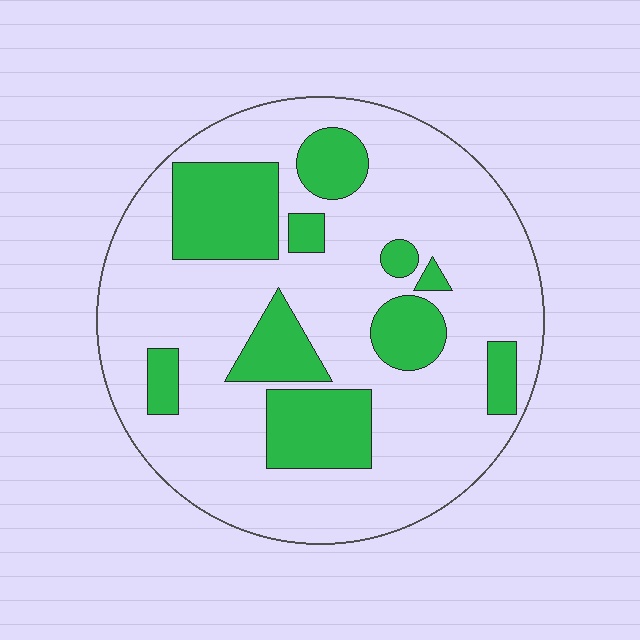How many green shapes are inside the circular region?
10.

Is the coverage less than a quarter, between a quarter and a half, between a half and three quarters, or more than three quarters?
Between a quarter and a half.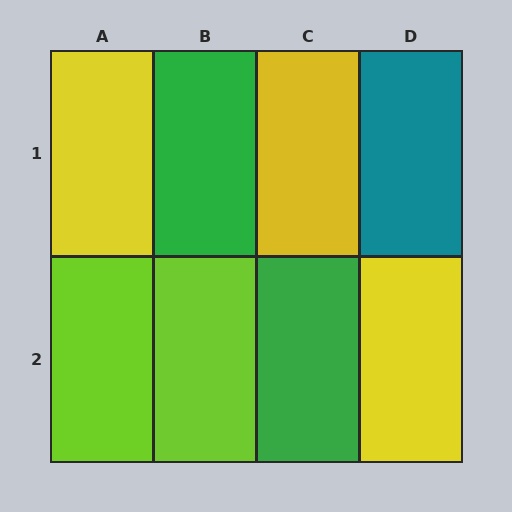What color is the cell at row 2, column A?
Lime.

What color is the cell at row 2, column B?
Lime.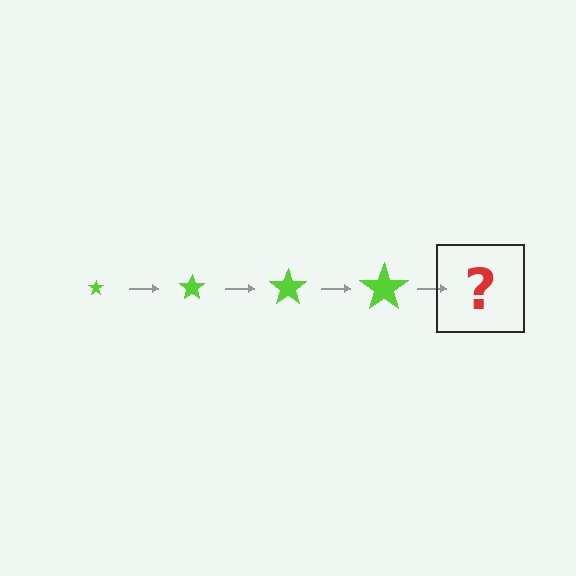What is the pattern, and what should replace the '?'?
The pattern is that the star gets progressively larger each step. The '?' should be a lime star, larger than the previous one.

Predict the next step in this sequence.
The next step is a lime star, larger than the previous one.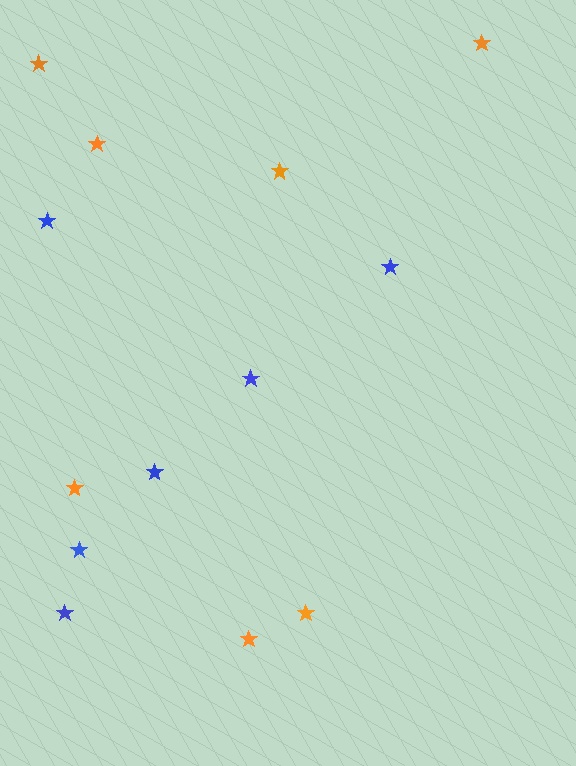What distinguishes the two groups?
There are 2 groups: one group of blue stars (6) and one group of orange stars (7).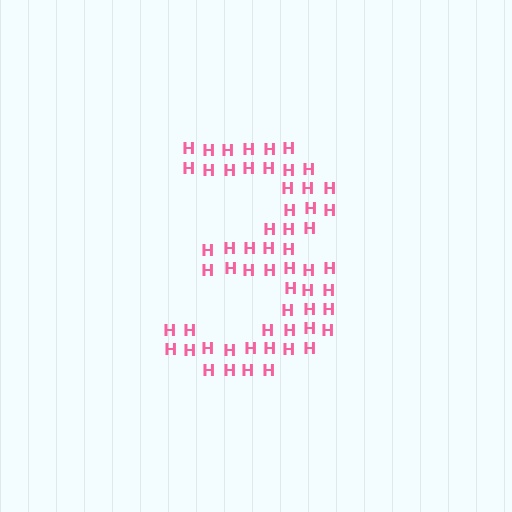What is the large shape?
The large shape is the digit 3.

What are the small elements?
The small elements are letter H's.